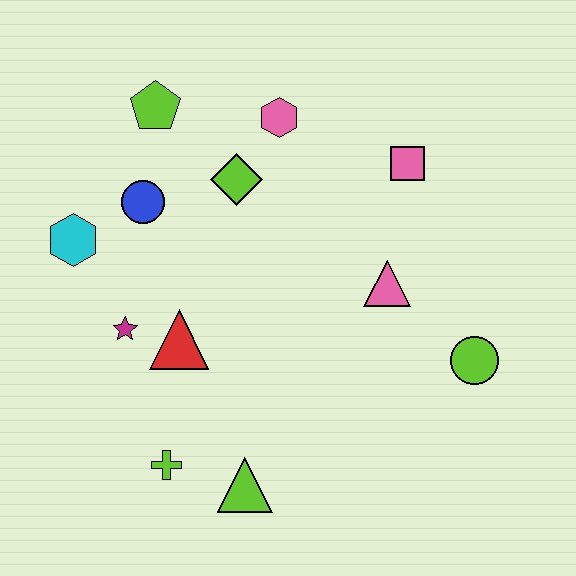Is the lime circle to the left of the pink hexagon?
No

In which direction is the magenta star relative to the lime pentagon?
The magenta star is below the lime pentagon.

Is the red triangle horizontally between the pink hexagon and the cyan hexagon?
Yes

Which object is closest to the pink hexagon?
The lime diamond is closest to the pink hexagon.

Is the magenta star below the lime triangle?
No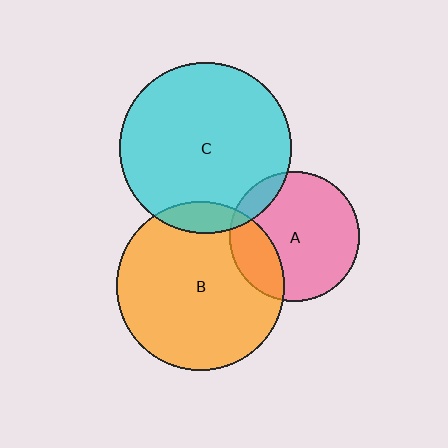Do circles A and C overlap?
Yes.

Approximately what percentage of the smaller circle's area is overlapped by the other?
Approximately 10%.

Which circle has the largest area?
Circle C (cyan).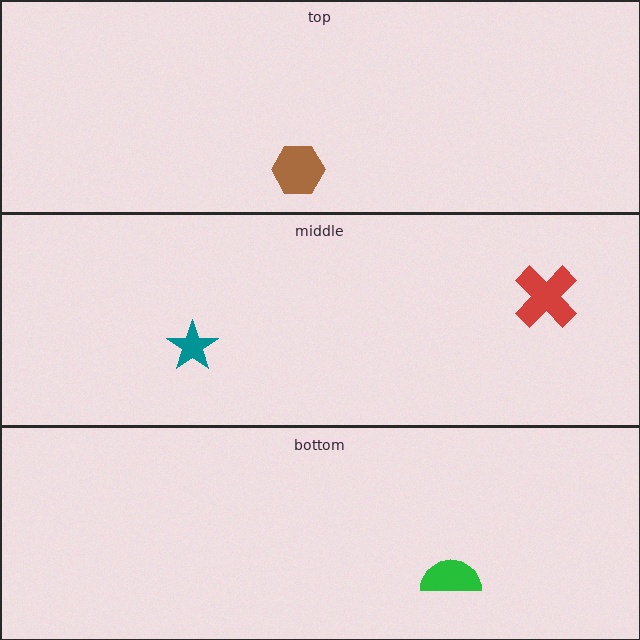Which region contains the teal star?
The middle region.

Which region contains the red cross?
The middle region.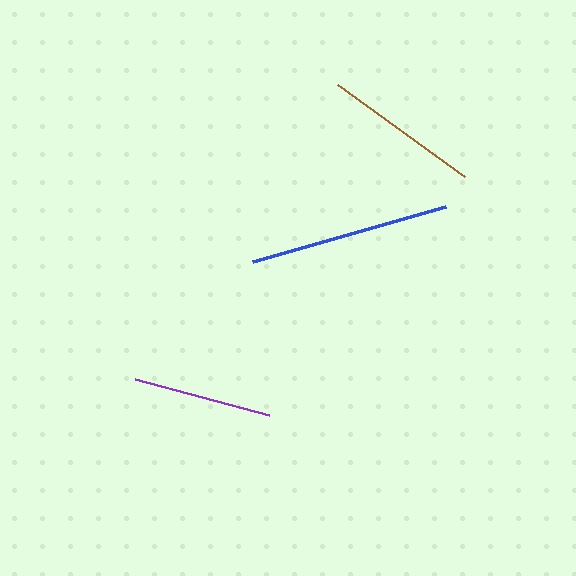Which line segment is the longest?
The blue line is the longest at approximately 201 pixels.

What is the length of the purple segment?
The purple segment is approximately 139 pixels long.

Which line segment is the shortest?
The purple line is the shortest at approximately 139 pixels.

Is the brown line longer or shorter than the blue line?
The blue line is longer than the brown line.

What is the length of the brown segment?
The brown segment is approximately 157 pixels long.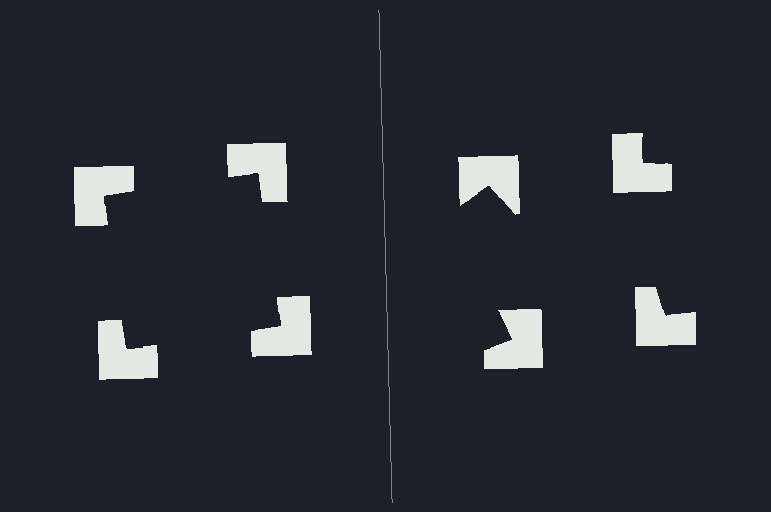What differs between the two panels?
The notched squares are positioned identically on both sides; only the wedge orientations differ. On the left they align to a square; on the right they are misaligned.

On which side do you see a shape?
An illusory square appears on the left side. On the right side the wedge cuts are rotated, so no coherent shape forms.